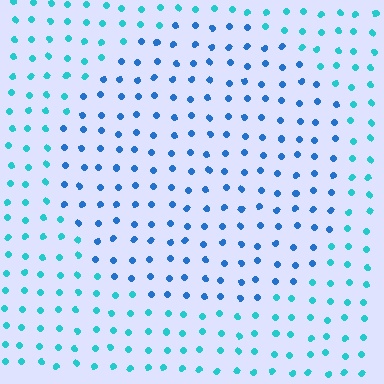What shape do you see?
I see a circle.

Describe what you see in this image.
The image is filled with small cyan elements in a uniform arrangement. A circle-shaped region is visible where the elements are tinted to a slightly different hue, forming a subtle color boundary.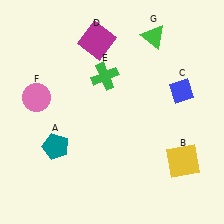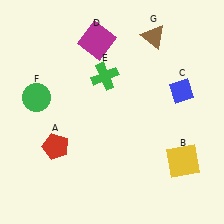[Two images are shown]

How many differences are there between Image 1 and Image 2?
There are 3 differences between the two images.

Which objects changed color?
A changed from teal to red. F changed from pink to green. G changed from green to brown.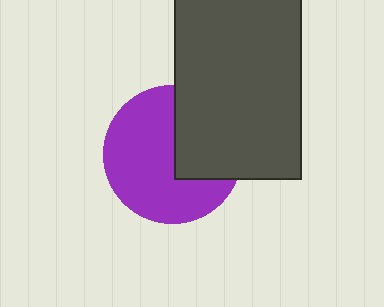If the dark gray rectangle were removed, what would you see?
You would see the complete purple circle.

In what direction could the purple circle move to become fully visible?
The purple circle could move left. That would shift it out from behind the dark gray rectangle entirely.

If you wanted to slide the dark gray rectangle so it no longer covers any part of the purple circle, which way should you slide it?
Slide it right — that is the most direct way to separate the two shapes.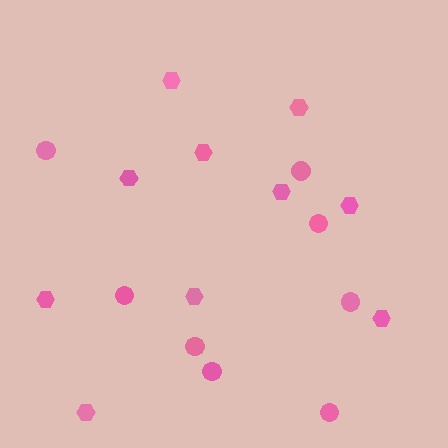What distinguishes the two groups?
There are 2 groups: one group of hexagons (10) and one group of circles (8).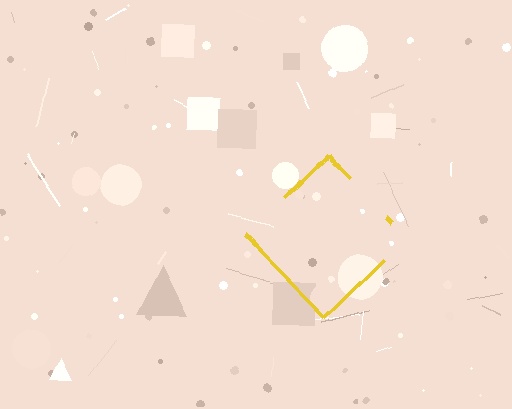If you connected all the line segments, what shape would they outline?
They would outline a diamond.